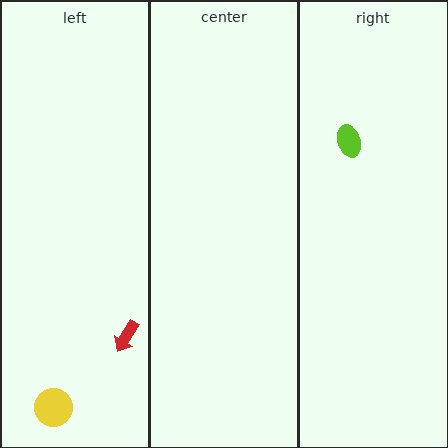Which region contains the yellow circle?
The left region.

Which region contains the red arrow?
The left region.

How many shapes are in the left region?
2.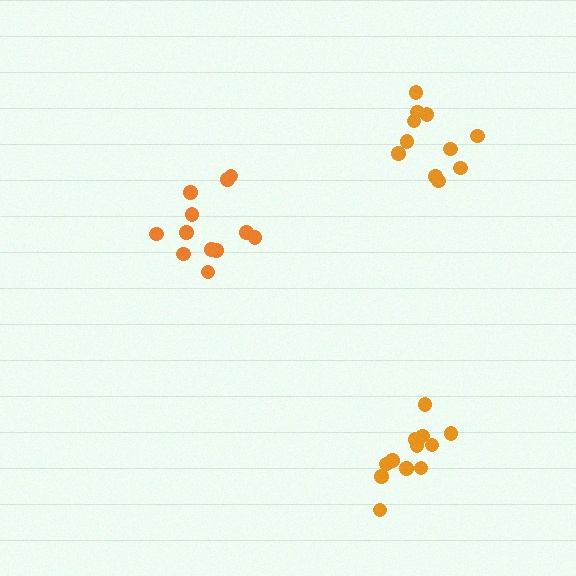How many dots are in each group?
Group 1: 12 dots, Group 2: 12 dots, Group 3: 11 dots (35 total).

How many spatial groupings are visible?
There are 3 spatial groupings.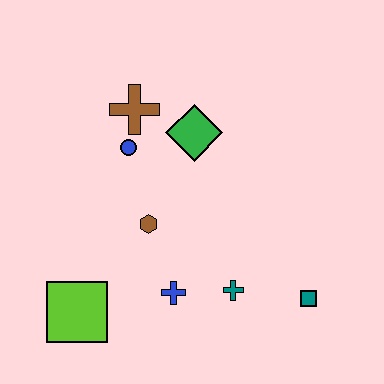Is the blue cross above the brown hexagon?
No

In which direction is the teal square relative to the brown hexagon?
The teal square is to the right of the brown hexagon.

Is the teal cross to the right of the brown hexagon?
Yes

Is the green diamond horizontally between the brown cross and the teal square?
Yes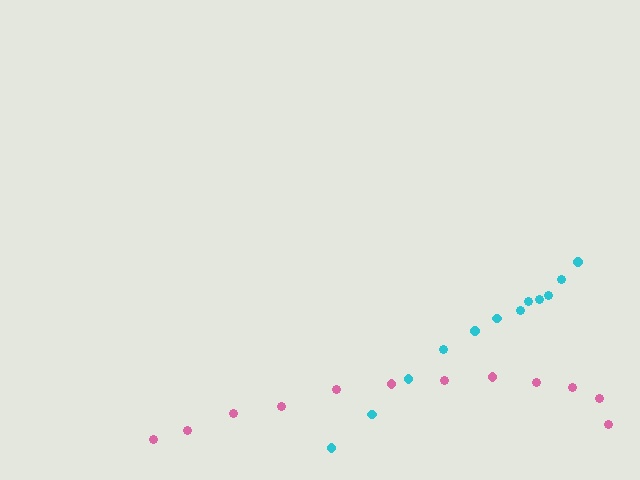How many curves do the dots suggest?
There are 2 distinct paths.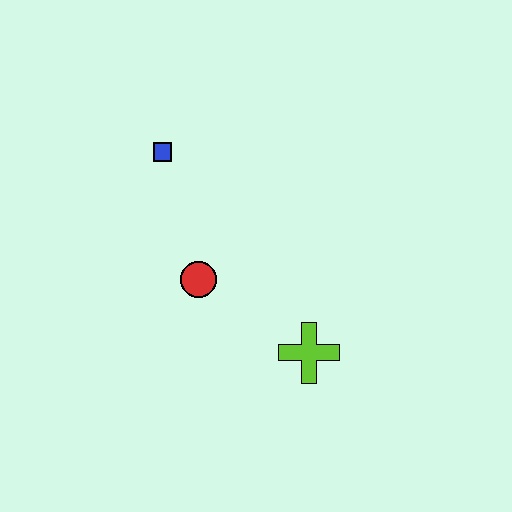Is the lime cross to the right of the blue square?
Yes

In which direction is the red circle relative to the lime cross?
The red circle is to the left of the lime cross.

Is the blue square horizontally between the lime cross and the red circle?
No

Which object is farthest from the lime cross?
The blue square is farthest from the lime cross.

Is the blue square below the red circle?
No